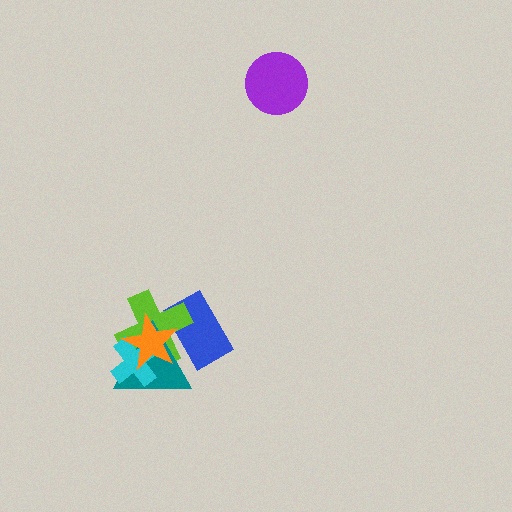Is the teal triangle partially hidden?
Yes, it is partially covered by another shape.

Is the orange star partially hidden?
No, no other shape covers it.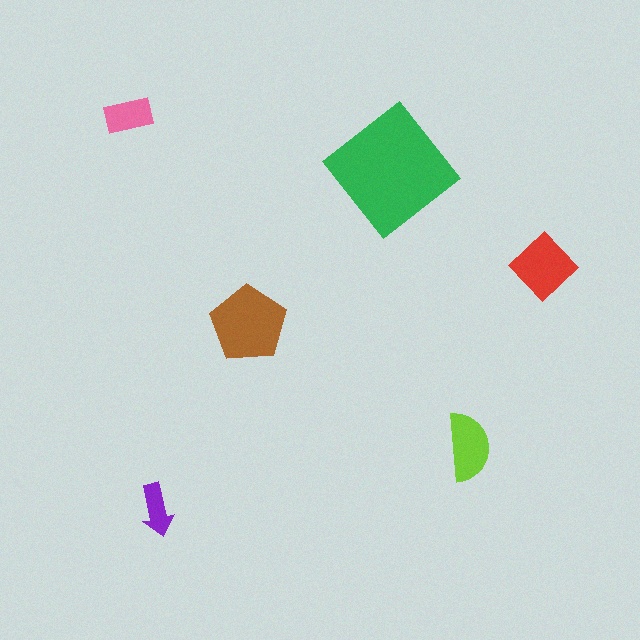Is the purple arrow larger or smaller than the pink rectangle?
Smaller.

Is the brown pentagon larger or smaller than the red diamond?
Larger.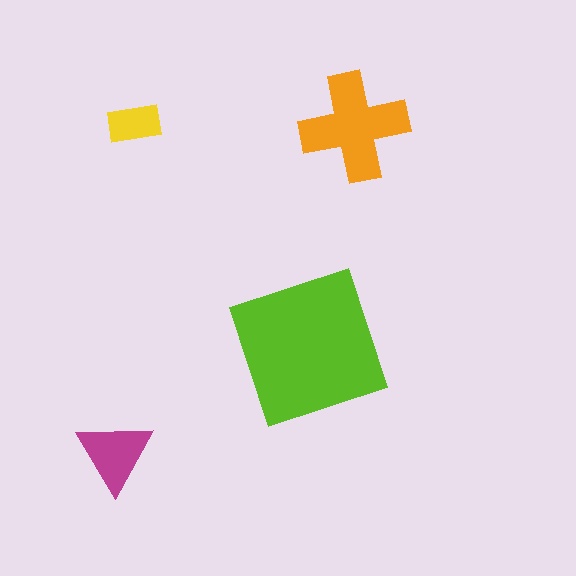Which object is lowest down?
The magenta triangle is bottommost.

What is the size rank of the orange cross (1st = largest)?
2nd.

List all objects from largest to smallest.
The lime square, the orange cross, the magenta triangle, the yellow rectangle.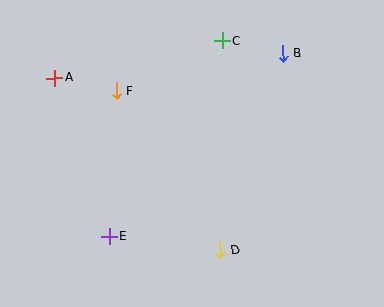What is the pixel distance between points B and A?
The distance between B and A is 229 pixels.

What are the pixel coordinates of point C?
Point C is at (222, 41).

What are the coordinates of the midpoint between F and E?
The midpoint between F and E is at (113, 164).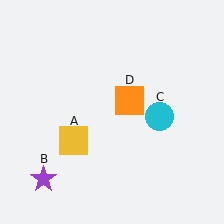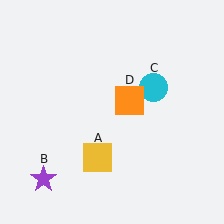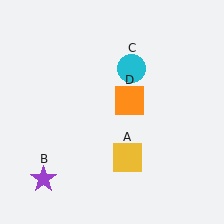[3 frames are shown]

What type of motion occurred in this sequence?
The yellow square (object A), cyan circle (object C) rotated counterclockwise around the center of the scene.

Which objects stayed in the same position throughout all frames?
Purple star (object B) and orange square (object D) remained stationary.